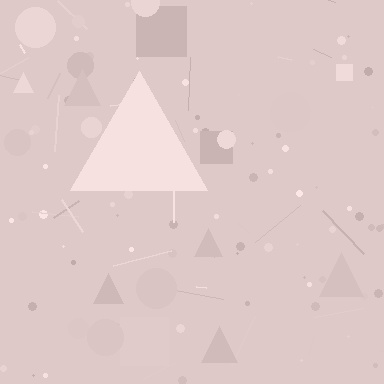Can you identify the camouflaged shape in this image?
The camouflaged shape is a triangle.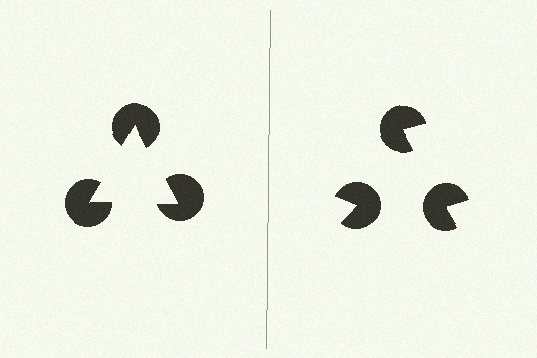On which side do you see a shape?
An illusory triangle appears on the left side. On the right side the wedge cuts are rotated, so no coherent shape forms.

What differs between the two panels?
The pac-man discs are positioned identically on both sides; only the wedge orientations differ. On the left they align to a triangle; on the right they are misaligned.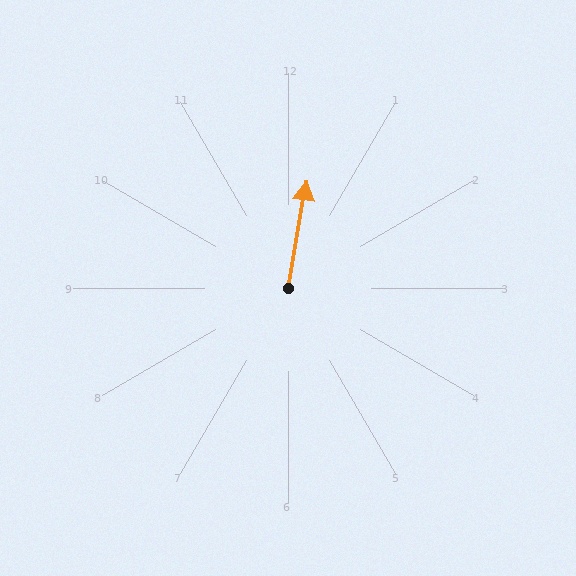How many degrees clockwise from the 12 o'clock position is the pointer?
Approximately 10 degrees.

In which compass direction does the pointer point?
North.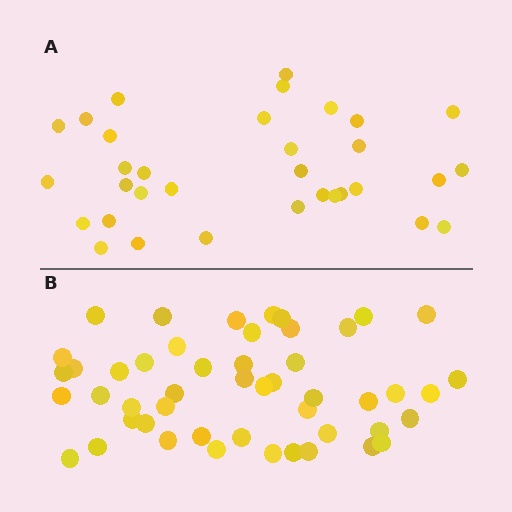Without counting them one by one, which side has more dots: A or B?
Region B (the bottom region) has more dots.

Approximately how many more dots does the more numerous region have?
Region B has approximately 15 more dots than region A.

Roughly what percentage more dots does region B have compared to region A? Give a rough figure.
About 50% more.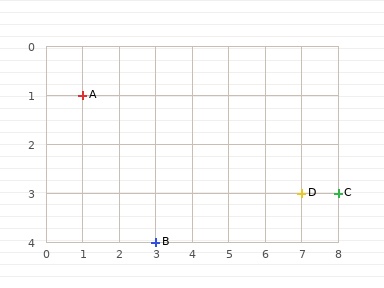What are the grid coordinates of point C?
Point C is at grid coordinates (8, 3).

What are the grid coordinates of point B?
Point B is at grid coordinates (3, 4).